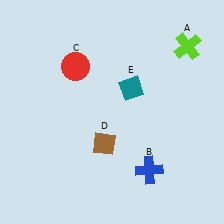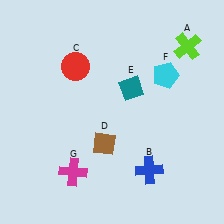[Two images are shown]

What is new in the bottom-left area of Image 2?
A magenta cross (G) was added in the bottom-left area of Image 2.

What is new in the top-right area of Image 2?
A cyan pentagon (F) was added in the top-right area of Image 2.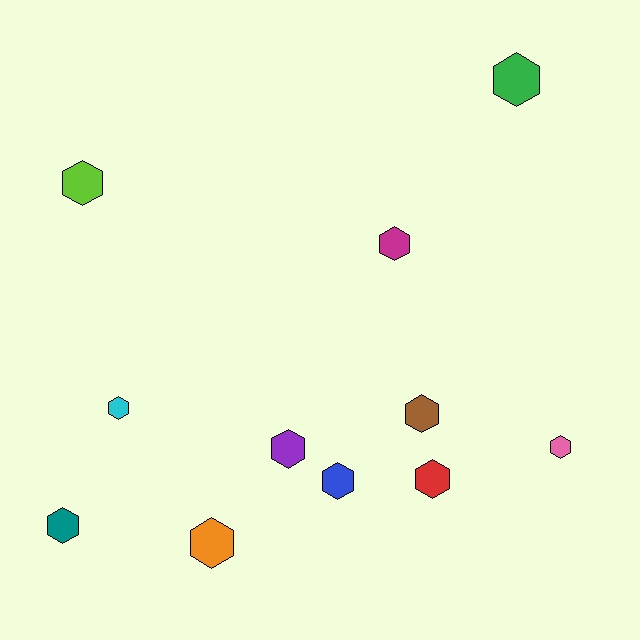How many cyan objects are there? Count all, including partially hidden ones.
There is 1 cyan object.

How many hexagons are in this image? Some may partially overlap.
There are 11 hexagons.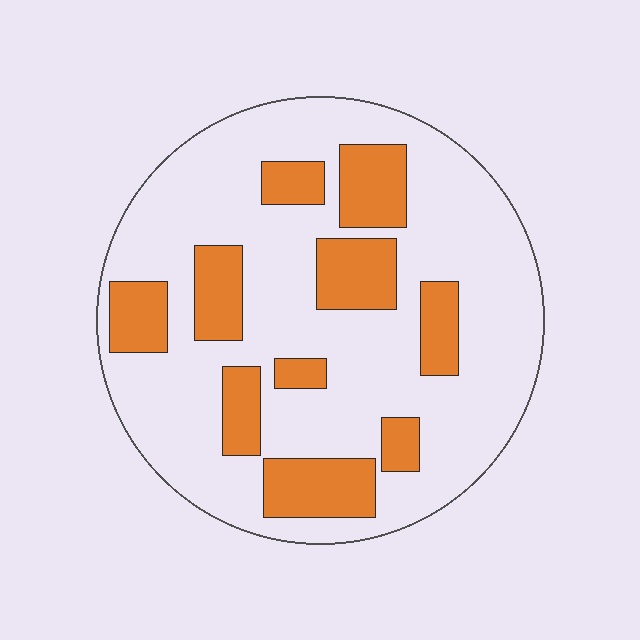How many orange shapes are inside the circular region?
10.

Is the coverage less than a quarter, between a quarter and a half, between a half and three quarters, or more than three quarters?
Between a quarter and a half.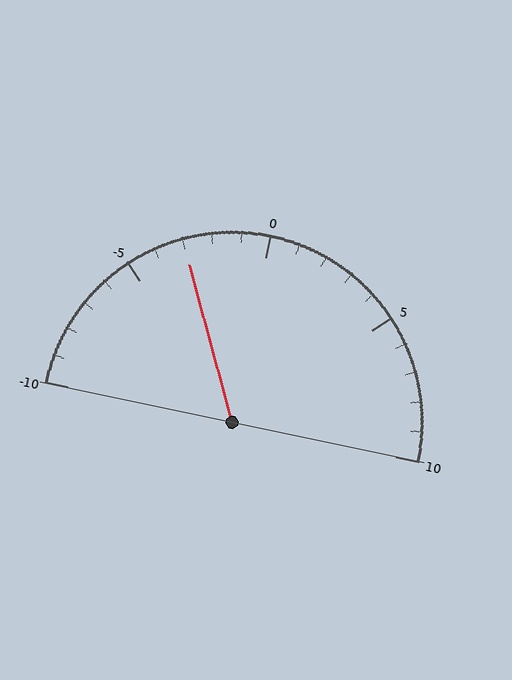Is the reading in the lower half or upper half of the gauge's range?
The reading is in the lower half of the range (-10 to 10).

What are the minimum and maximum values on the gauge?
The gauge ranges from -10 to 10.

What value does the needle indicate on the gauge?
The needle indicates approximately -3.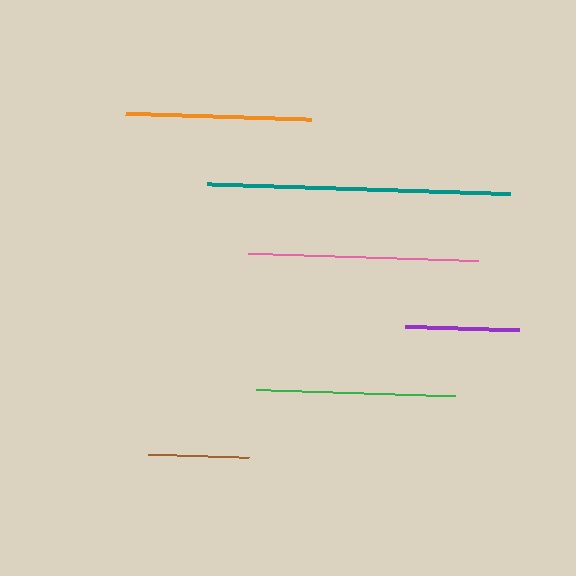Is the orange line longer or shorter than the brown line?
The orange line is longer than the brown line.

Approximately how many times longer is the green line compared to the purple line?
The green line is approximately 1.7 times the length of the purple line.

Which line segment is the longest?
The teal line is the longest at approximately 303 pixels.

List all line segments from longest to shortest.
From longest to shortest: teal, pink, green, orange, purple, brown.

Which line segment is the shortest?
The brown line is the shortest at approximately 101 pixels.